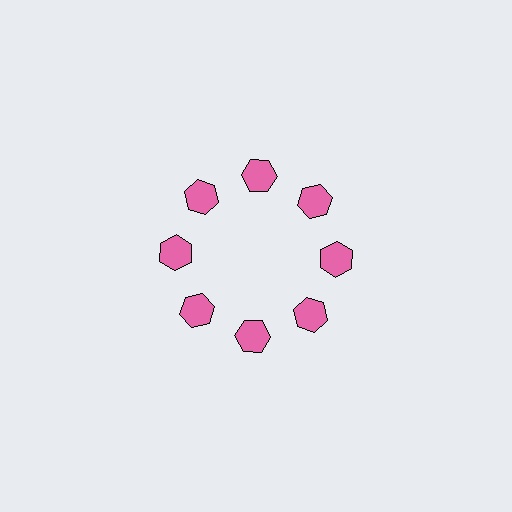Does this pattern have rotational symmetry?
Yes, this pattern has 8-fold rotational symmetry. It looks the same after rotating 45 degrees around the center.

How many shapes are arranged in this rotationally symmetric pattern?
There are 8 shapes, arranged in 8 groups of 1.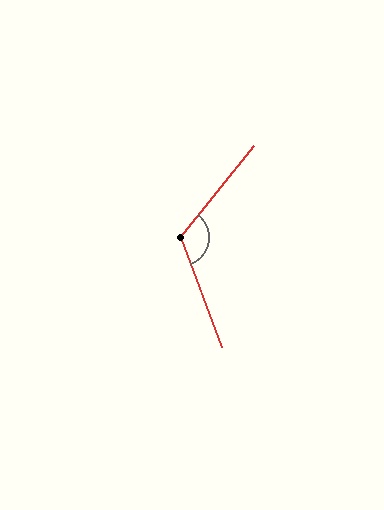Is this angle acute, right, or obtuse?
It is obtuse.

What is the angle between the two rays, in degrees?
Approximately 121 degrees.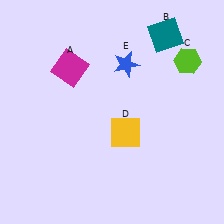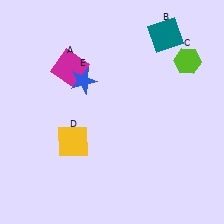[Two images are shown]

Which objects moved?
The objects that moved are: the yellow square (D), the blue star (E).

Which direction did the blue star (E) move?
The blue star (E) moved left.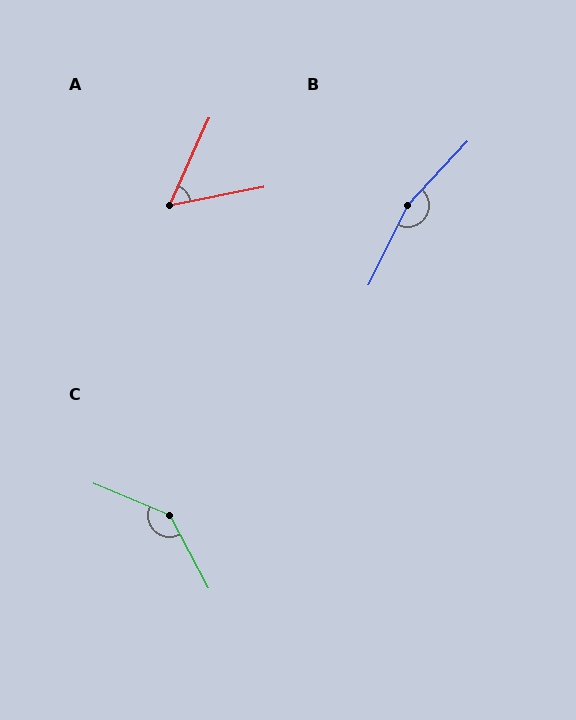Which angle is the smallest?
A, at approximately 54 degrees.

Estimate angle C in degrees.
Approximately 141 degrees.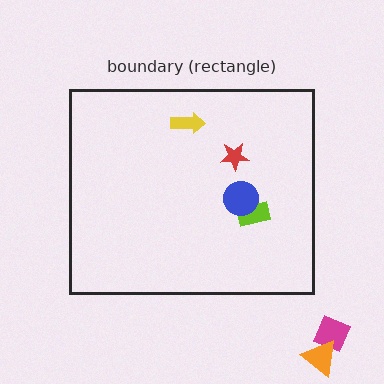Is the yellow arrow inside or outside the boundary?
Inside.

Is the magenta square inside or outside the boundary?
Outside.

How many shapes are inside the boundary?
4 inside, 2 outside.